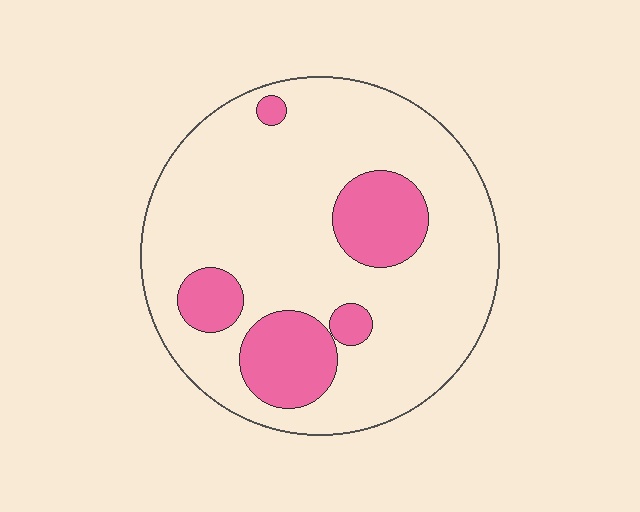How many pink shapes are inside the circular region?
5.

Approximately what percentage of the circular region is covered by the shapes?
Approximately 20%.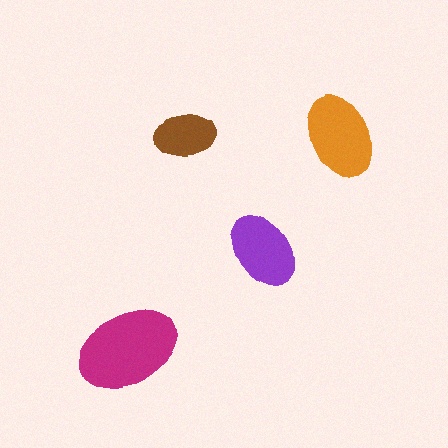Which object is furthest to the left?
The magenta ellipse is leftmost.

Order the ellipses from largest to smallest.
the magenta one, the orange one, the purple one, the brown one.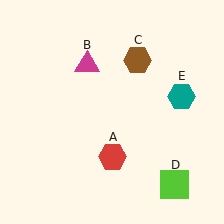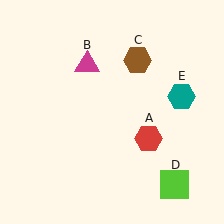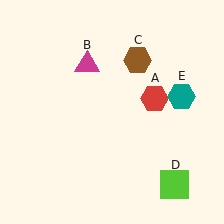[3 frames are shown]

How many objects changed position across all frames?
1 object changed position: red hexagon (object A).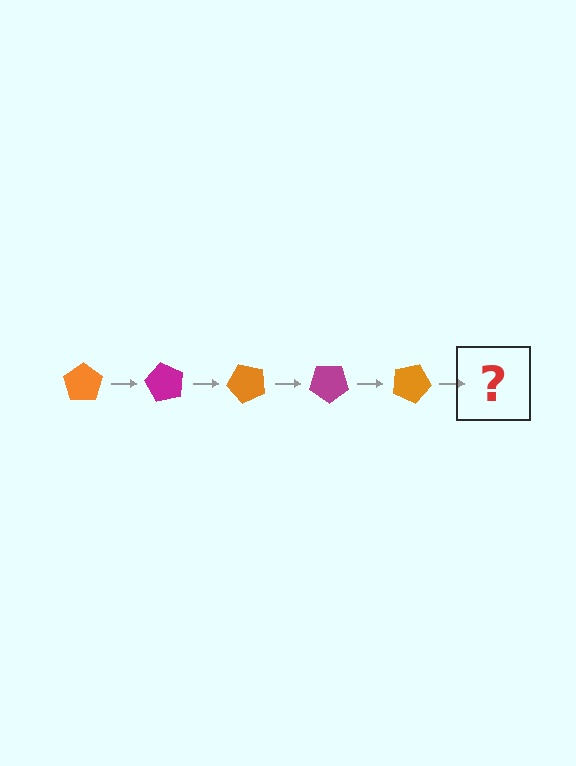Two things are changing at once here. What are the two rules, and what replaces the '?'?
The two rules are that it rotates 60 degrees each step and the color cycles through orange and magenta. The '?' should be a magenta pentagon, rotated 300 degrees from the start.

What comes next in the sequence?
The next element should be a magenta pentagon, rotated 300 degrees from the start.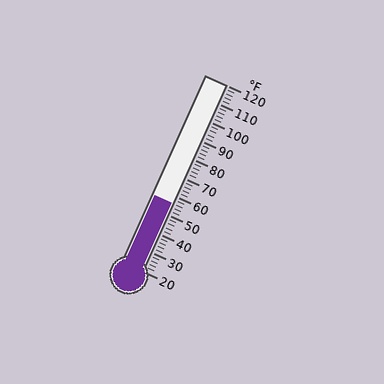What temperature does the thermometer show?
The thermometer shows approximately 56°F.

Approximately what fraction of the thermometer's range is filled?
The thermometer is filled to approximately 35% of its range.